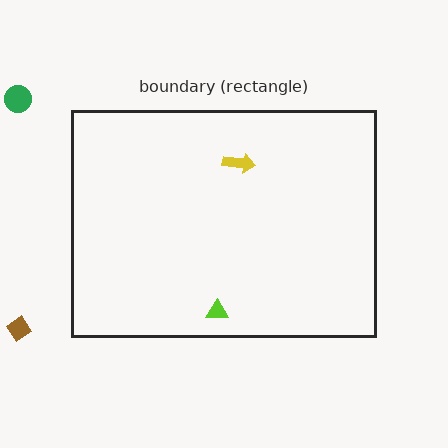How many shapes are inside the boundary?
2 inside, 2 outside.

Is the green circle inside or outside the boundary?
Outside.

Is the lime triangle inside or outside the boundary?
Inside.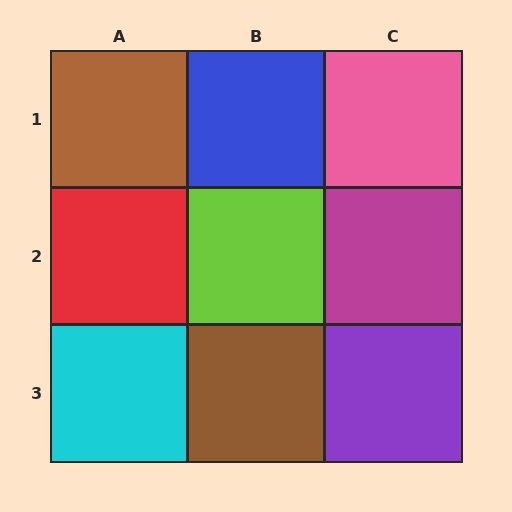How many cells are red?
1 cell is red.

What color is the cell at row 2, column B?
Lime.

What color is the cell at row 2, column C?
Magenta.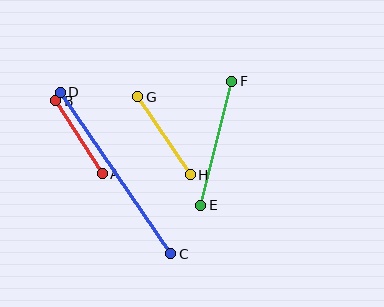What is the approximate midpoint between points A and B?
The midpoint is at approximately (79, 137) pixels.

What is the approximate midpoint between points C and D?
The midpoint is at approximately (115, 173) pixels.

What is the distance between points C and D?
The distance is approximately 196 pixels.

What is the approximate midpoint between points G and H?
The midpoint is at approximately (164, 136) pixels.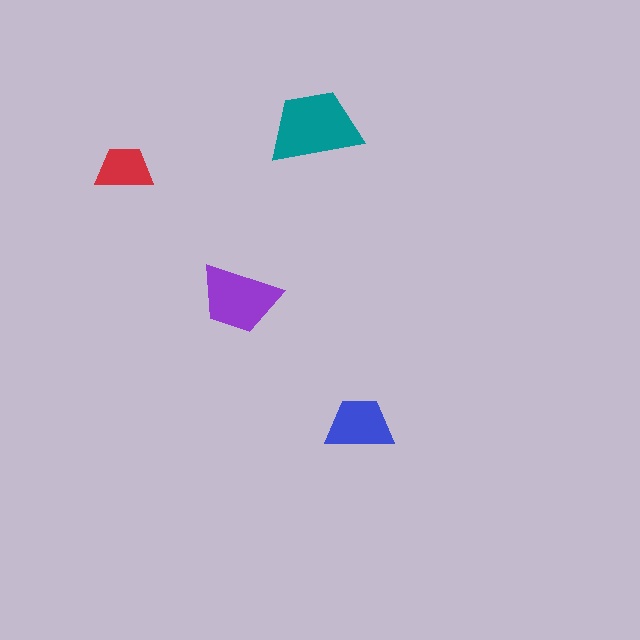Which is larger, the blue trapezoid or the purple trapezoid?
The purple one.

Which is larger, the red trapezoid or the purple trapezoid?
The purple one.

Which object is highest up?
The teal trapezoid is topmost.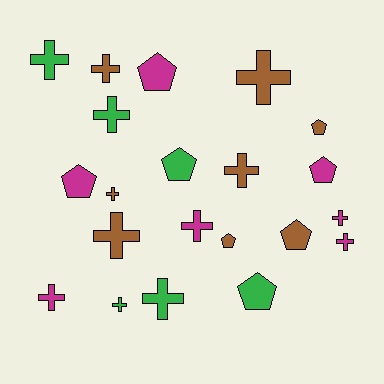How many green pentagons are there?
There are 2 green pentagons.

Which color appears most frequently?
Brown, with 8 objects.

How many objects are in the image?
There are 21 objects.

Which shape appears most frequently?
Cross, with 13 objects.